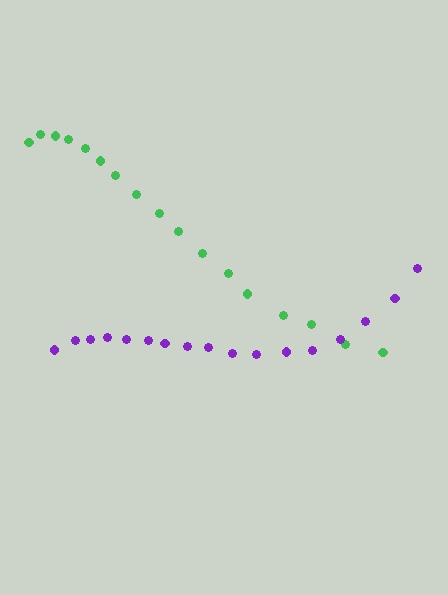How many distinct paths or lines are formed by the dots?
There are 2 distinct paths.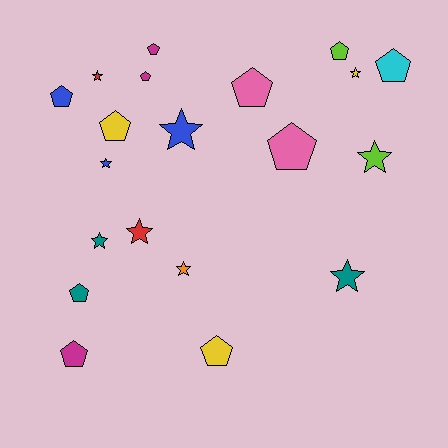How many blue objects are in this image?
There are 3 blue objects.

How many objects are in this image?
There are 20 objects.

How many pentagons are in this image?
There are 11 pentagons.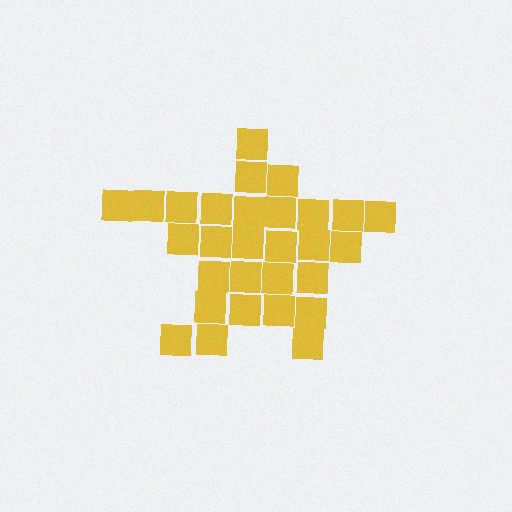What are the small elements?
The small elements are squares.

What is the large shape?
The large shape is a star.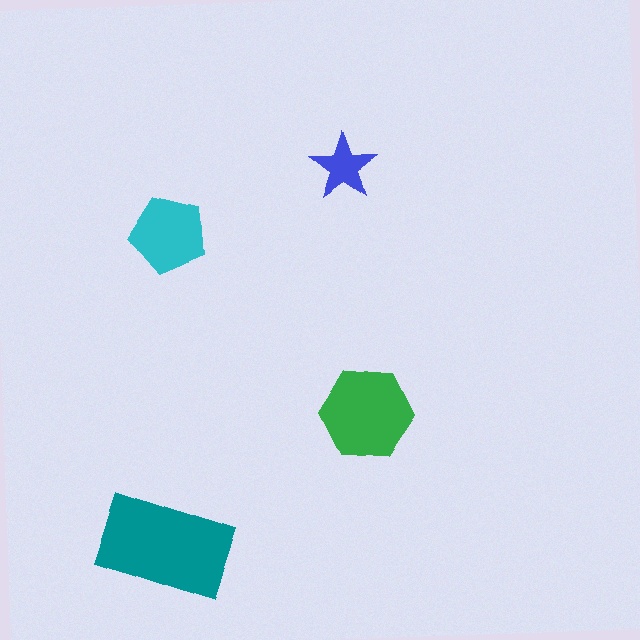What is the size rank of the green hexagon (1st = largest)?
2nd.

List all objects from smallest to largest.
The blue star, the cyan pentagon, the green hexagon, the teal rectangle.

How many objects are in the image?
There are 4 objects in the image.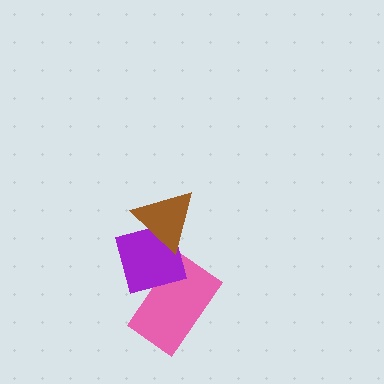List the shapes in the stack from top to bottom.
From top to bottom: the brown triangle, the purple diamond, the pink rectangle.